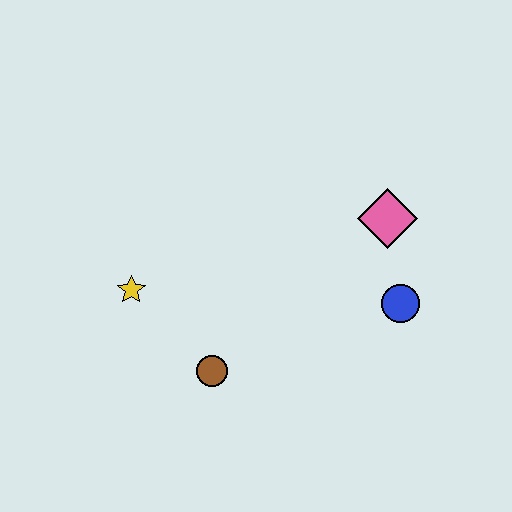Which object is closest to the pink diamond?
The blue circle is closest to the pink diamond.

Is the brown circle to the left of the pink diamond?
Yes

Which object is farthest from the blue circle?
The yellow star is farthest from the blue circle.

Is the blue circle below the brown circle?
No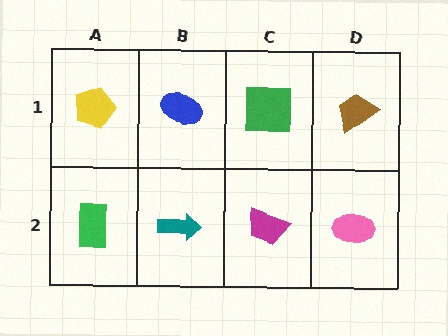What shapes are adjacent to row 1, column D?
A pink ellipse (row 2, column D), a green square (row 1, column C).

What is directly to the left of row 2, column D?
A magenta trapezoid.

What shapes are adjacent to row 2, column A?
A yellow pentagon (row 1, column A), a teal arrow (row 2, column B).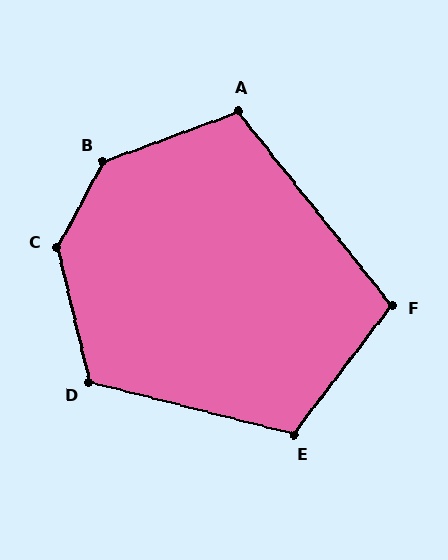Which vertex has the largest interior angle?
C, at approximately 139 degrees.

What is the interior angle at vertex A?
Approximately 108 degrees (obtuse).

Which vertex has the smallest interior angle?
F, at approximately 105 degrees.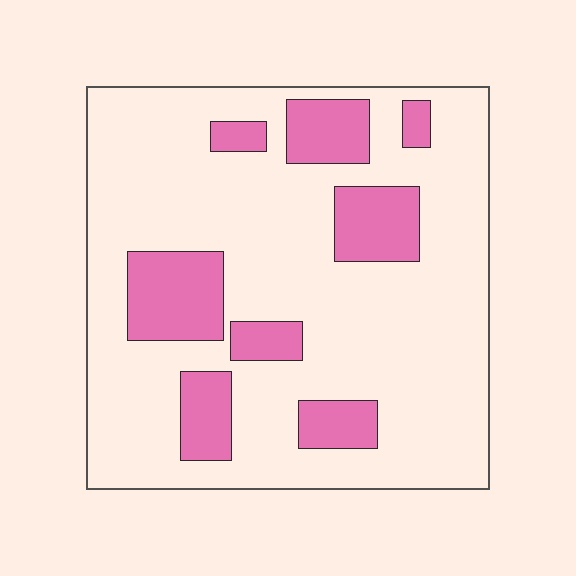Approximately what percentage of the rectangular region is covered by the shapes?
Approximately 20%.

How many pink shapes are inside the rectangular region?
8.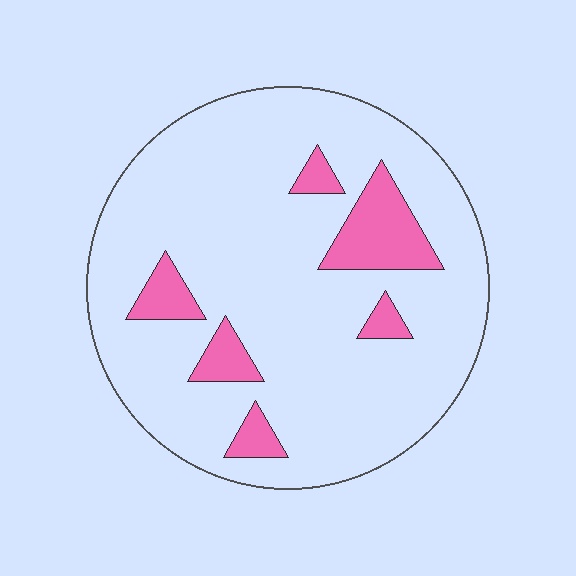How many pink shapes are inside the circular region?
6.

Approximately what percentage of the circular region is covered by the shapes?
Approximately 15%.